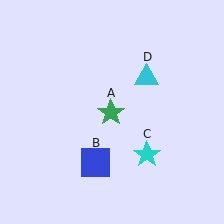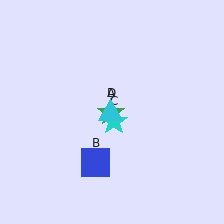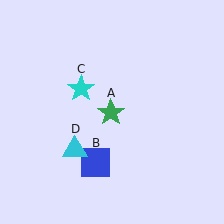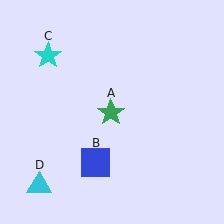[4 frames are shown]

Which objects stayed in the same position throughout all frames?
Green star (object A) and blue square (object B) remained stationary.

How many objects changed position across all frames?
2 objects changed position: cyan star (object C), cyan triangle (object D).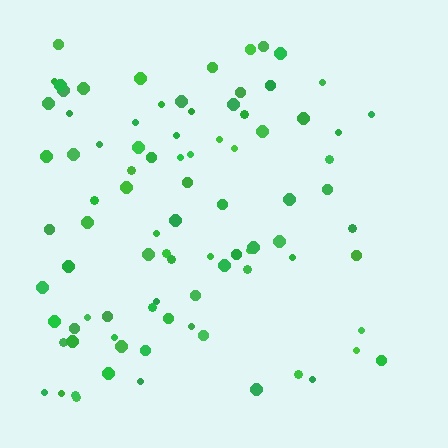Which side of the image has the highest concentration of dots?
The left.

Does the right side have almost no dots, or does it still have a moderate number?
Still a moderate number, just noticeably fewer than the left.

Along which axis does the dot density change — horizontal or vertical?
Horizontal.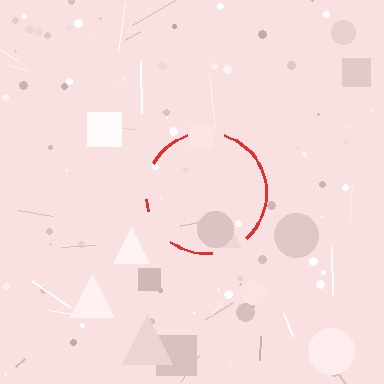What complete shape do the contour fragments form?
The contour fragments form a circle.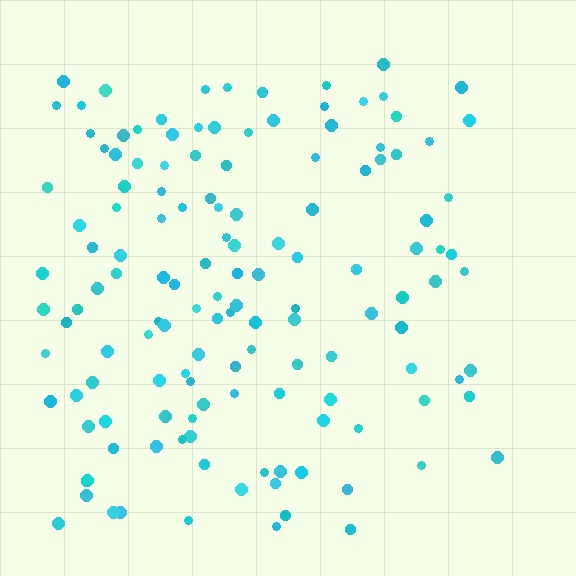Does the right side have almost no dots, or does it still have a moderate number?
Still a moderate number, just noticeably fewer than the left.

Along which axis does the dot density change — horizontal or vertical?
Horizontal.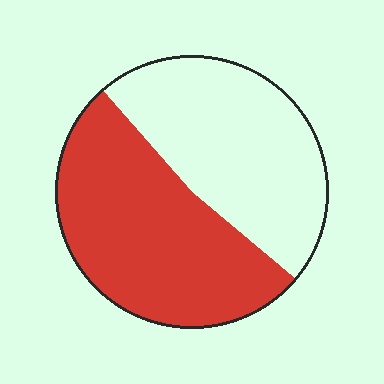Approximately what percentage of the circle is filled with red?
Approximately 55%.